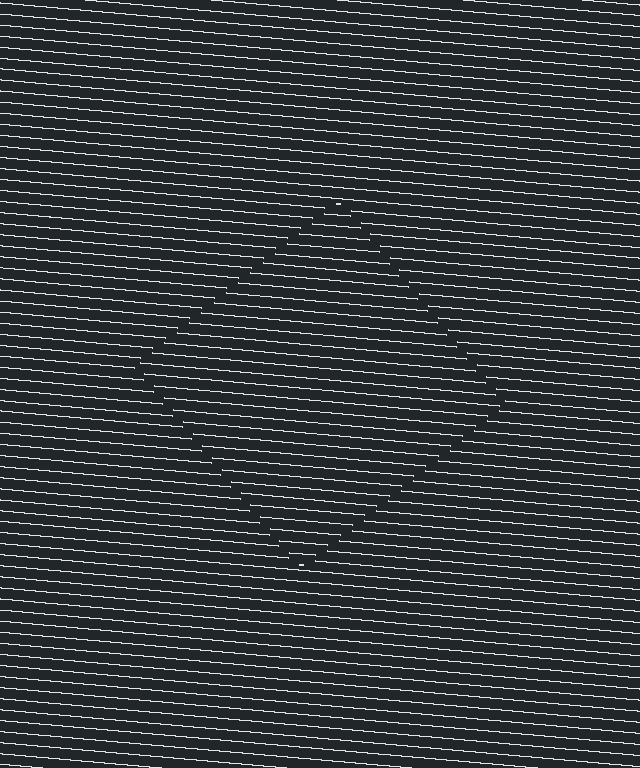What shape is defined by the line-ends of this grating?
An illusory square. The interior of the shape contains the same grating, shifted by half a period — the contour is defined by the phase discontinuity where line-ends from the inner and outer gratings abut.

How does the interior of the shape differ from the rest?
The interior of the shape contains the same grating, shifted by half a period — the contour is defined by the phase discontinuity where line-ends from the inner and outer gratings abut.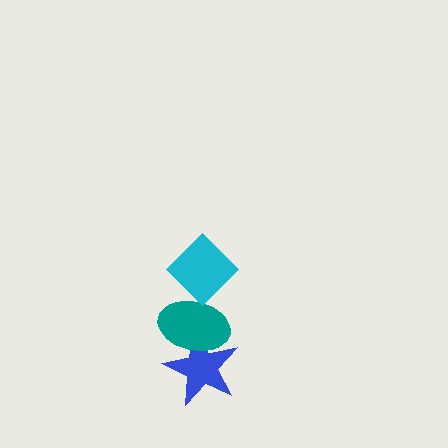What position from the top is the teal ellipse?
The teal ellipse is 2nd from the top.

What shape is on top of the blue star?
The teal ellipse is on top of the blue star.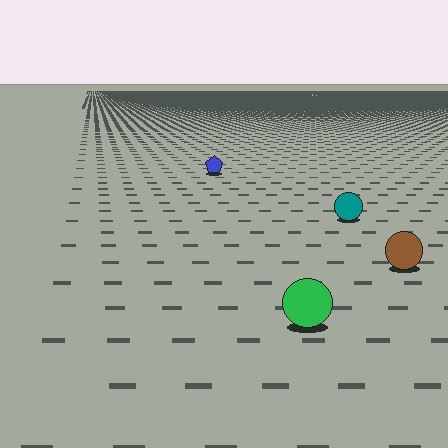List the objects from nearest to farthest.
From nearest to farthest: the green circle, the brown circle, the teal circle, the blue pentagon.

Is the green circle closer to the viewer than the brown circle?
Yes. The green circle is closer — you can tell from the texture gradient: the ground texture is coarser near it.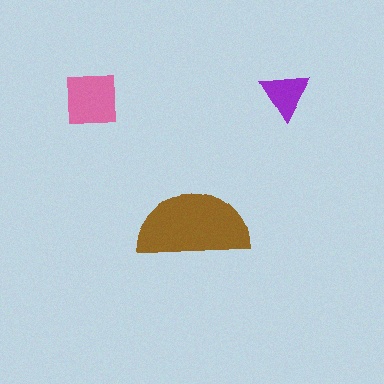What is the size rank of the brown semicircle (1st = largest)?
1st.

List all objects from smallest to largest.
The purple triangle, the pink square, the brown semicircle.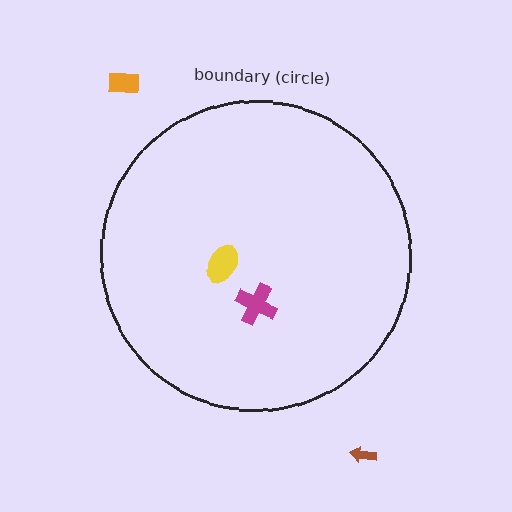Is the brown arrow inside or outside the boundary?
Outside.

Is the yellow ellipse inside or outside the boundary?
Inside.